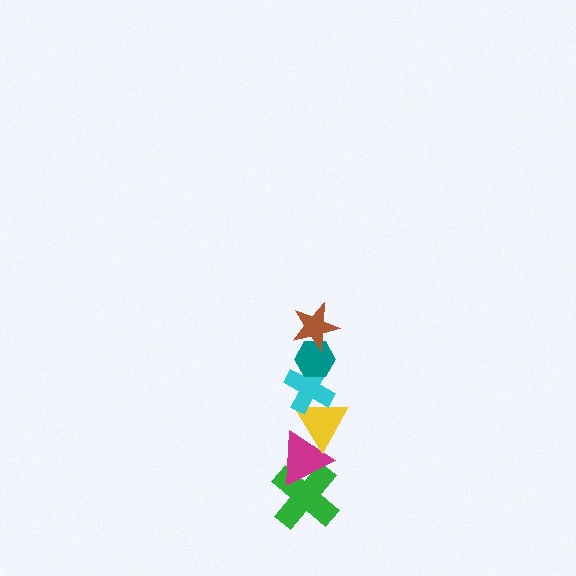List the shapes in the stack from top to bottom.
From top to bottom: the brown star, the teal hexagon, the cyan cross, the yellow triangle, the magenta triangle, the green cross.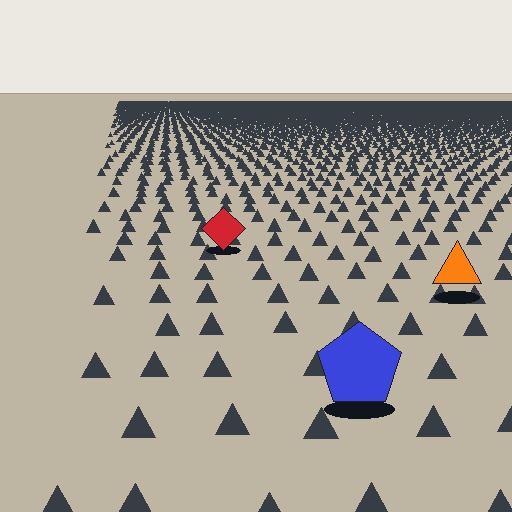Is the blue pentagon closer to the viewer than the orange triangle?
Yes. The blue pentagon is closer — you can tell from the texture gradient: the ground texture is coarser near it.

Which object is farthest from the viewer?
The red diamond is farthest from the viewer. It appears smaller and the ground texture around it is denser.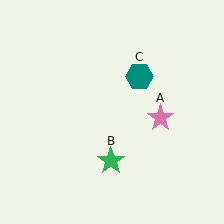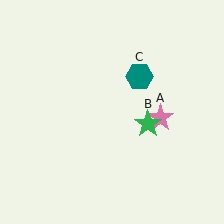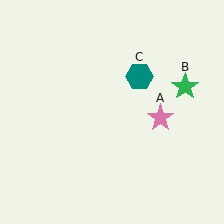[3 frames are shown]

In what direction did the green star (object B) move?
The green star (object B) moved up and to the right.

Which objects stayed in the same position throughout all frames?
Pink star (object A) and teal hexagon (object C) remained stationary.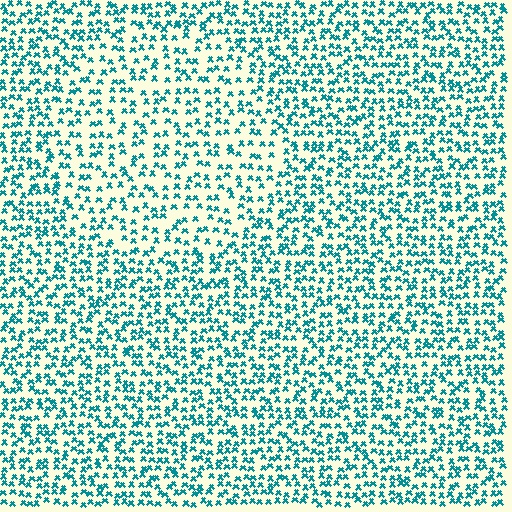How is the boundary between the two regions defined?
The boundary is defined by a change in element density (approximately 1.5x ratio). All elements are the same color, size, and shape.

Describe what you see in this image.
The image contains small teal elements arranged at two different densities. A circle-shaped region is visible where the elements are less densely packed than the surrounding area.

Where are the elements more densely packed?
The elements are more densely packed outside the circle boundary.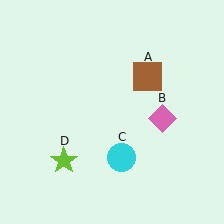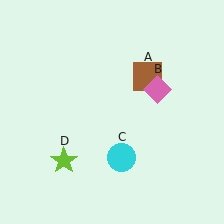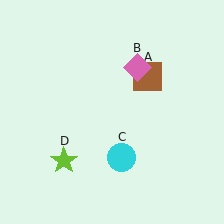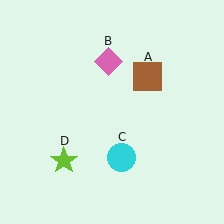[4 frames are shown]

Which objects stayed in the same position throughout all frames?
Brown square (object A) and cyan circle (object C) and lime star (object D) remained stationary.